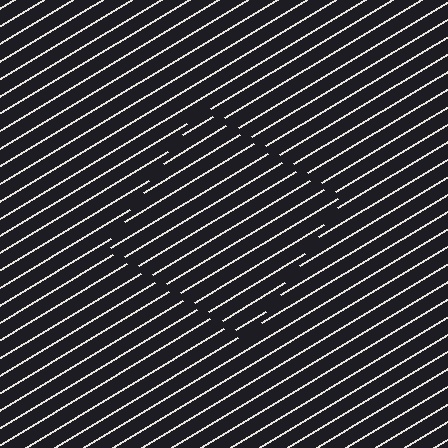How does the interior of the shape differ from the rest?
The interior of the shape contains the same grating, shifted by half a period — the contour is defined by the phase discontinuity where line-ends from the inner and outer gratings abut.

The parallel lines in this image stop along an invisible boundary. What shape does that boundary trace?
An illusory square. The interior of the shape contains the same grating, shifted by half a period — the contour is defined by the phase discontinuity where line-ends from the inner and outer gratings abut.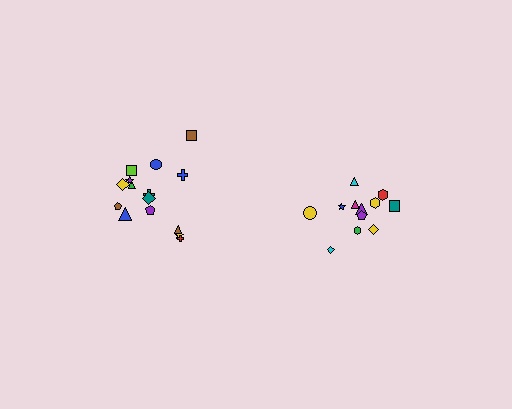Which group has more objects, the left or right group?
The left group.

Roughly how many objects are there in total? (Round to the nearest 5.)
Roughly 25 objects in total.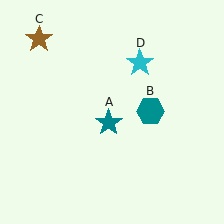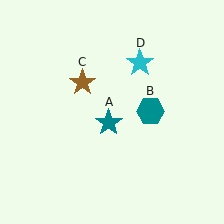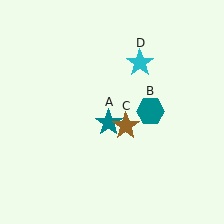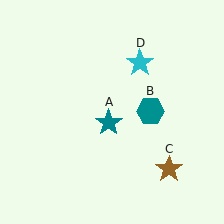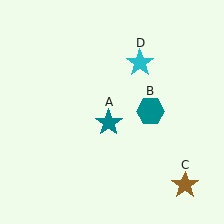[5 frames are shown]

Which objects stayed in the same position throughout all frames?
Teal star (object A) and teal hexagon (object B) and cyan star (object D) remained stationary.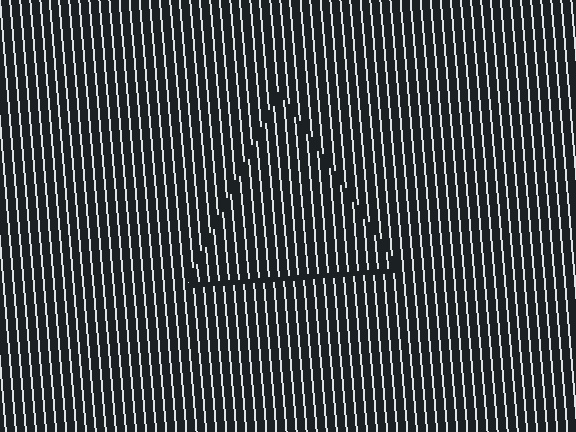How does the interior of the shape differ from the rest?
The interior of the shape contains the same grating, shifted by half a period — the contour is defined by the phase discontinuity where line-ends from the inner and outer gratings abut.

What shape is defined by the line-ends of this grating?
An illusory triangle. The interior of the shape contains the same grating, shifted by half a period — the contour is defined by the phase discontinuity where line-ends from the inner and outer gratings abut.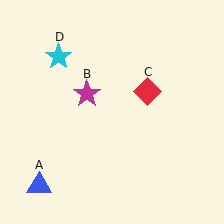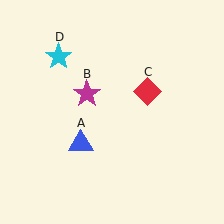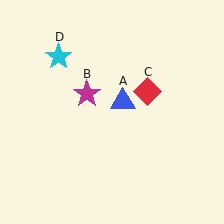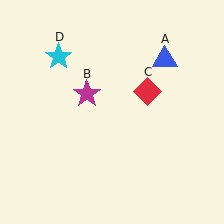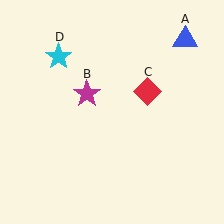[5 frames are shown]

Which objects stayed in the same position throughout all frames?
Magenta star (object B) and red diamond (object C) and cyan star (object D) remained stationary.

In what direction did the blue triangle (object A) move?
The blue triangle (object A) moved up and to the right.